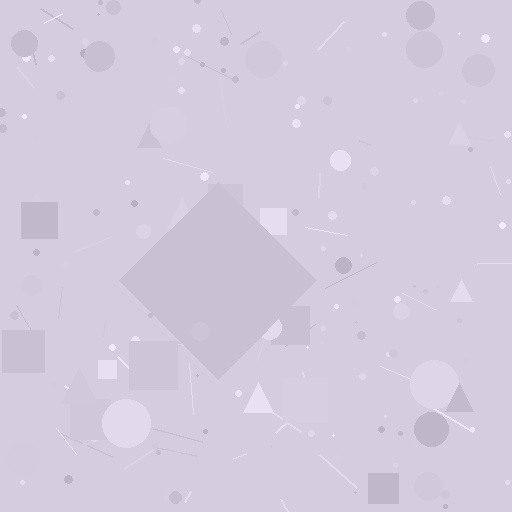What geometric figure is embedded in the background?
A diamond is embedded in the background.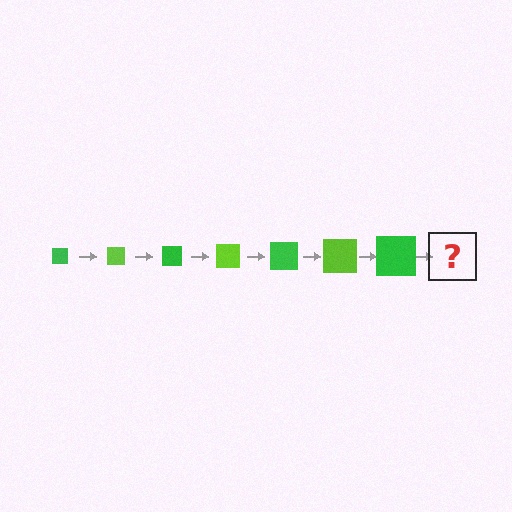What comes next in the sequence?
The next element should be a lime square, larger than the previous one.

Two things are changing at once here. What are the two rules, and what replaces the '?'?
The two rules are that the square grows larger each step and the color cycles through green and lime. The '?' should be a lime square, larger than the previous one.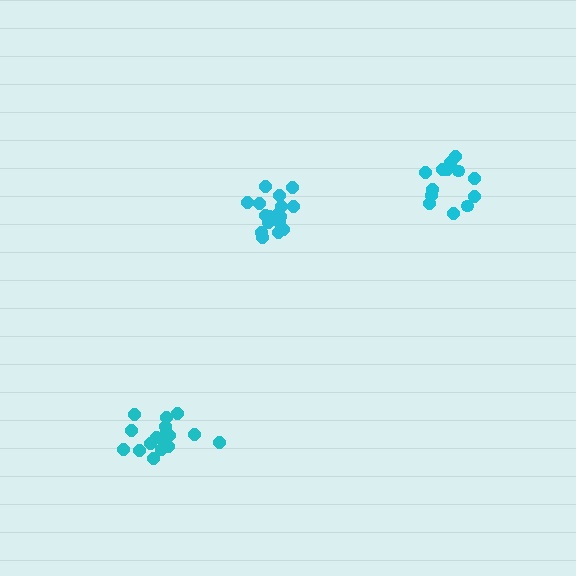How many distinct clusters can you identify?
There are 3 distinct clusters.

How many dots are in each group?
Group 1: 17 dots, Group 2: 18 dots, Group 3: 13 dots (48 total).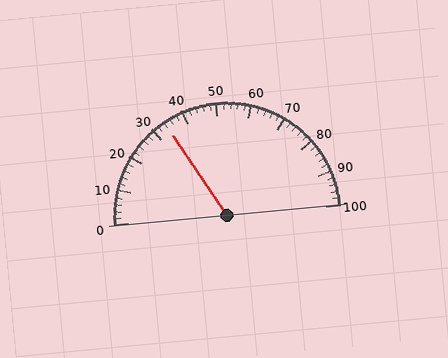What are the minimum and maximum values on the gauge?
The gauge ranges from 0 to 100.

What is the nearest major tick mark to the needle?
The nearest major tick mark is 30.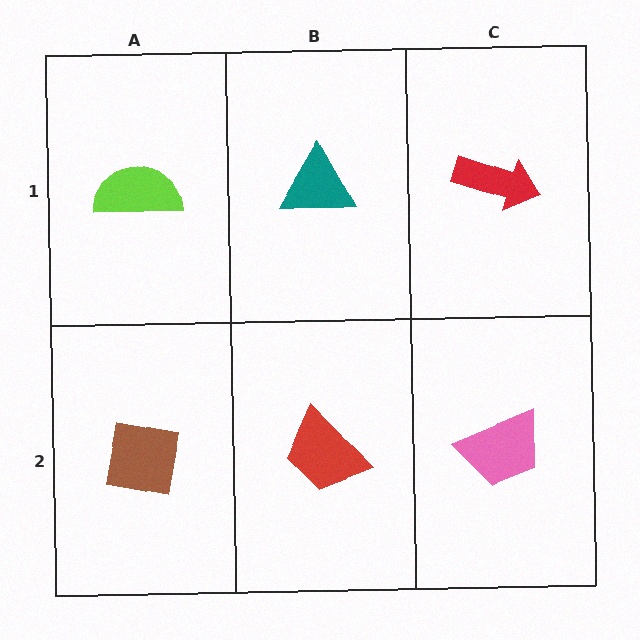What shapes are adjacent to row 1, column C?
A pink trapezoid (row 2, column C), a teal triangle (row 1, column B).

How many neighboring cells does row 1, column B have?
3.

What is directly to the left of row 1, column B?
A lime semicircle.